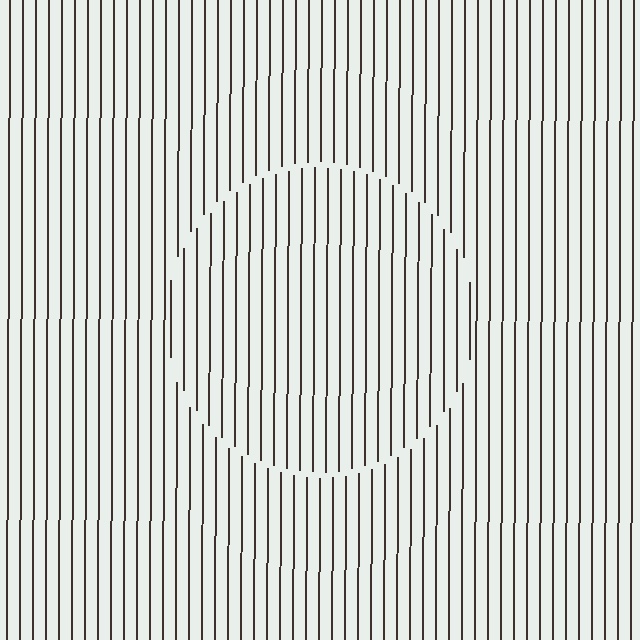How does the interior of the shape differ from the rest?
The interior of the shape contains the same grating, shifted by half a period — the contour is defined by the phase discontinuity where line-ends from the inner and outer gratings abut.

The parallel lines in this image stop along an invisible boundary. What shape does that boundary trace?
An illusory circle. The interior of the shape contains the same grating, shifted by half a period — the contour is defined by the phase discontinuity where line-ends from the inner and outer gratings abut.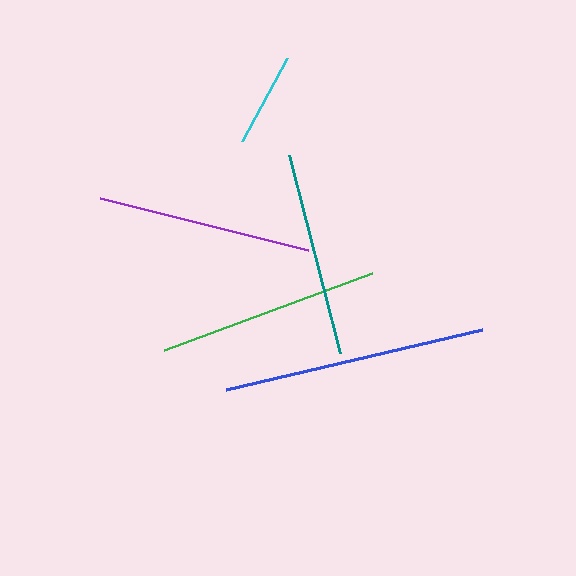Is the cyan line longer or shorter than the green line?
The green line is longer than the cyan line.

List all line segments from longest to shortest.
From longest to shortest: blue, green, purple, teal, cyan.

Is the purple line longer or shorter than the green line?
The green line is longer than the purple line.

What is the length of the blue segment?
The blue segment is approximately 263 pixels long.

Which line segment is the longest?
The blue line is the longest at approximately 263 pixels.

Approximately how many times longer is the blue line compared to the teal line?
The blue line is approximately 1.3 times the length of the teal line.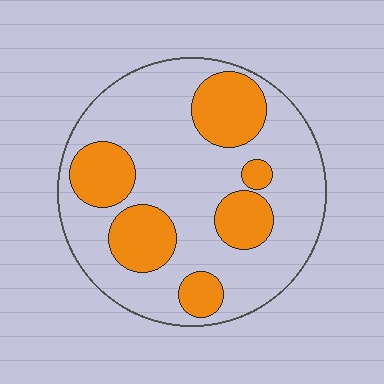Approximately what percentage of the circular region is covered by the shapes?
Approximately 30%.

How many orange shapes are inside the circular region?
6.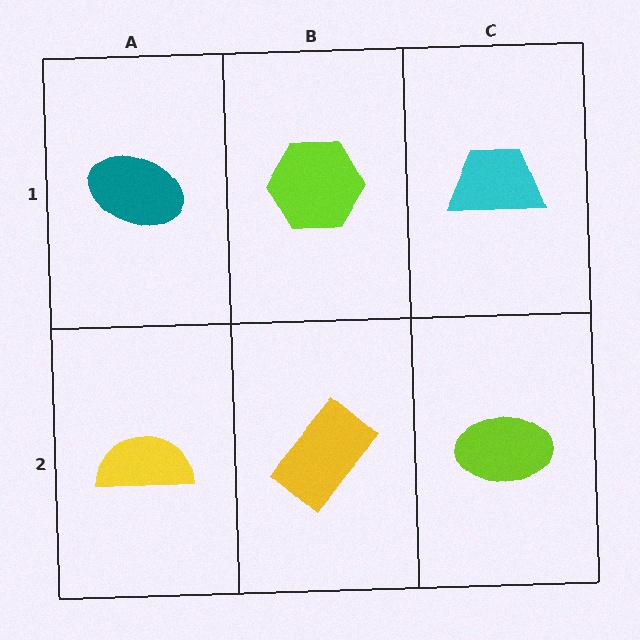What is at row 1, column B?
A lime hexagon.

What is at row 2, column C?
A lime ellipse.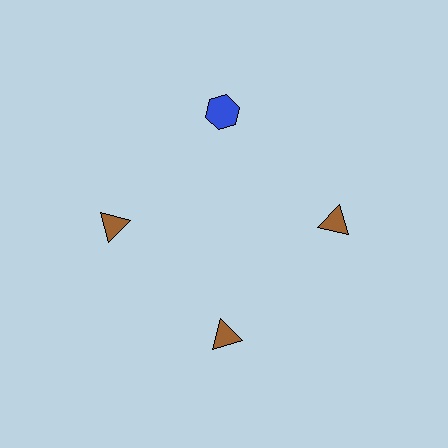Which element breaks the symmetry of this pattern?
The blue hexagon at roughly the 12 o'clock position breaks the symmetry. All other shapes are brown triangles.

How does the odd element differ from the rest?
It differs in both color (blue instead of brown) and shape (hexagon instead of triangle).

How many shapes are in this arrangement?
There are 4 shapes arranged in a ring pattern.